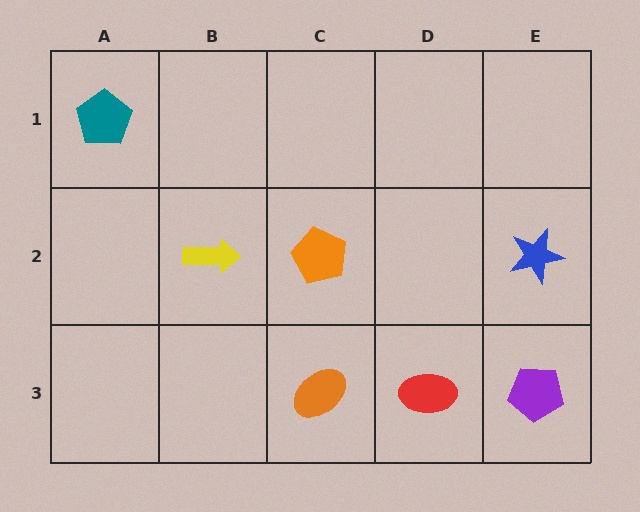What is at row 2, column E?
A blue star.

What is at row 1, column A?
A teal pentagon.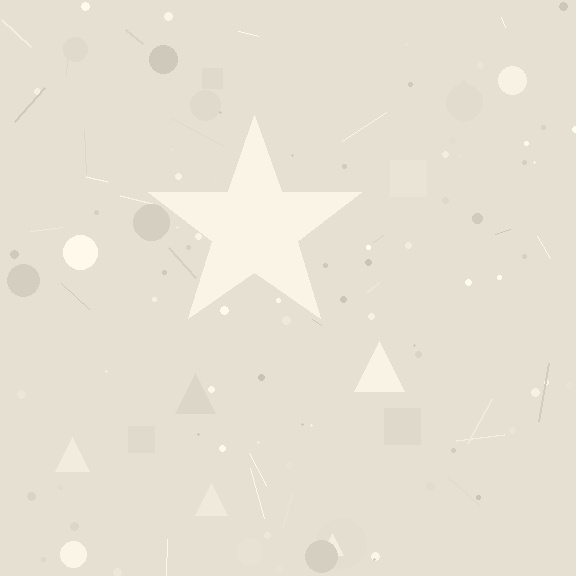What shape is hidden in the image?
A star is hidden in the image.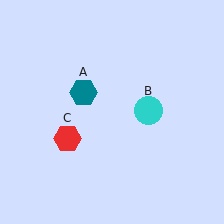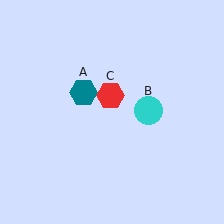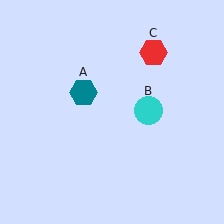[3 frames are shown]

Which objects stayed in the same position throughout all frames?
Teal hexagon (object A) and cyan circle (object B) remained stationary.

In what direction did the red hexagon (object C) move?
The red hexagon (object C) moved up and to the right.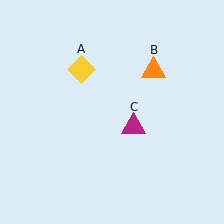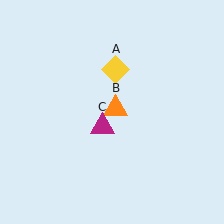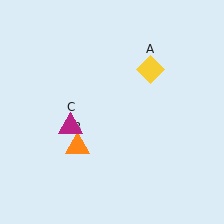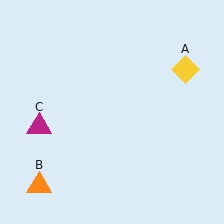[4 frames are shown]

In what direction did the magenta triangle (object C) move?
The magenta triangle (object C) moved left.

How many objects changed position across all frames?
3 objects changed position: yellow diamond (object A), orange triangle (object B), magenta triangle (object C).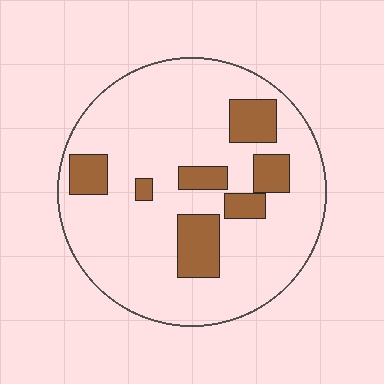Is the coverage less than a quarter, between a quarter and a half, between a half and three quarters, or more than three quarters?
Less than a quarter.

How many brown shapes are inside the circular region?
7.